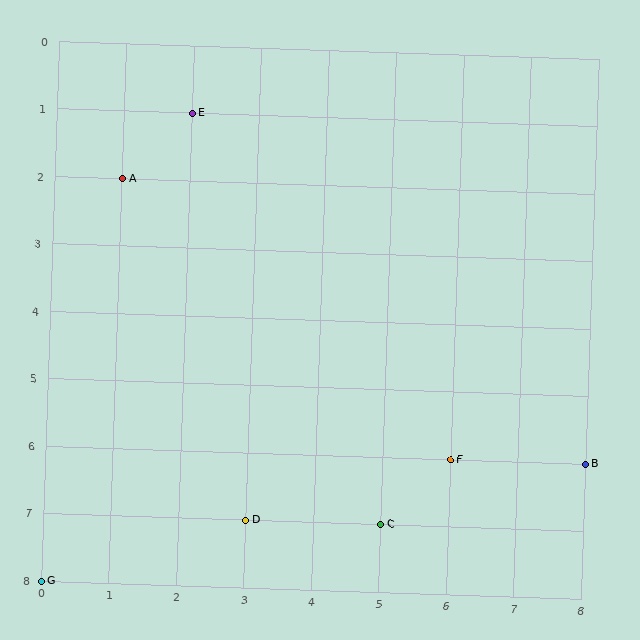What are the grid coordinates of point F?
Point F is at grid coordinates (6, 6).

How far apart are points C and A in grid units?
Points C and A are 4 columns and 5 rows apart (about 6.4 grid units diagonally).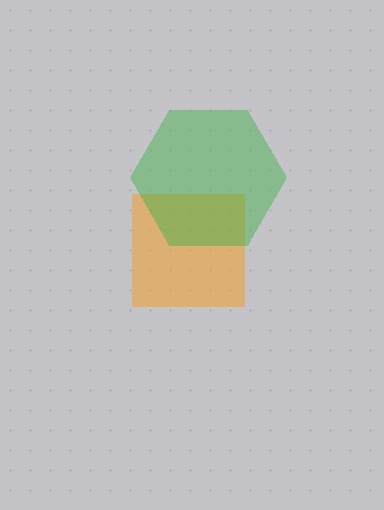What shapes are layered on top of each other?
The layered shapes are: an orange square, a green hexagon.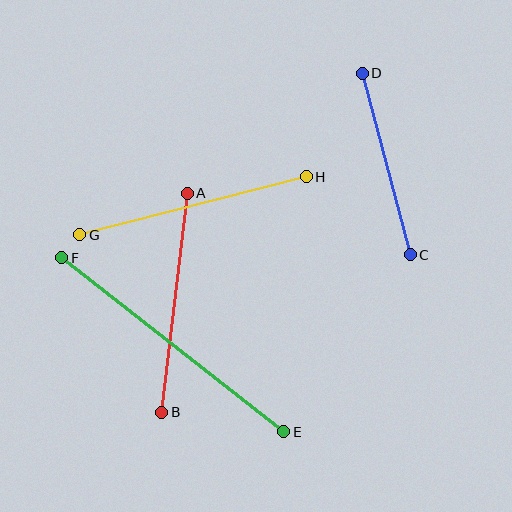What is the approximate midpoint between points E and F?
The midpoint is at approximately (173, 345) pixels.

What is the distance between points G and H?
The distance is approximately 234 pixels.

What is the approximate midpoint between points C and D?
The midpoint is at approximately (386, 164) pixels.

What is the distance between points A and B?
The distance is approximately 221 pixels.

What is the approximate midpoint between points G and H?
The midpoint is at approximately (193, 206) pixels.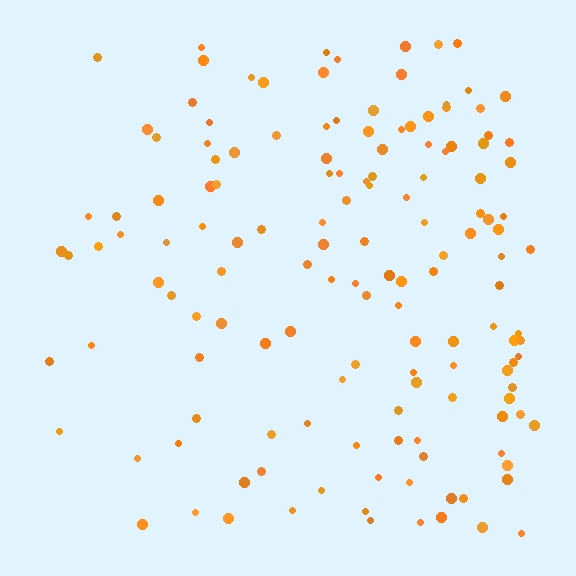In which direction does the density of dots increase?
From left to right, with the right side densest.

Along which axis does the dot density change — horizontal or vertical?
Horizontal.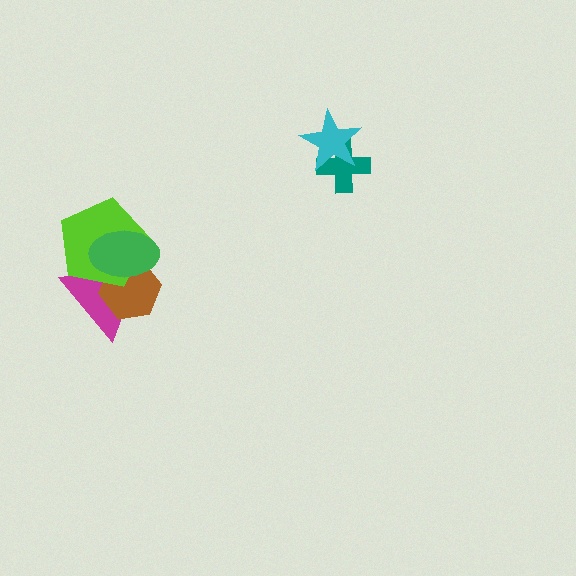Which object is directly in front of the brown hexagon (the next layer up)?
The lime pentagon is directly in front of the brown hexagon.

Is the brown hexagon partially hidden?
Yes, it is partially covered by another shape.